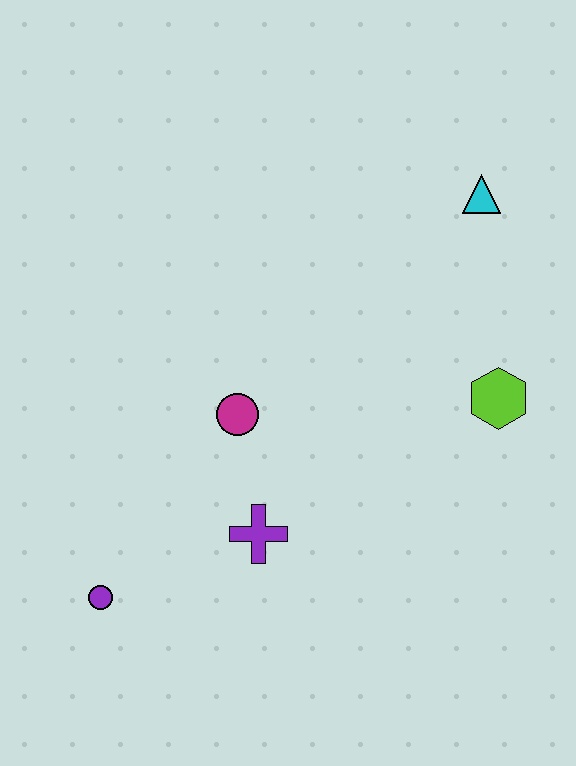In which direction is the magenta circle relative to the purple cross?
The magenta circle is above the purple cross.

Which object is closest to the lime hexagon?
The cyan triangle is closest to the lime hexagon.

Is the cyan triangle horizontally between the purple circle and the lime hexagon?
Yes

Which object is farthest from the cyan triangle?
The purple circle is farthest from the cyan triangle.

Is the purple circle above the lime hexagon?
No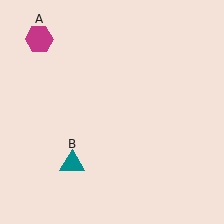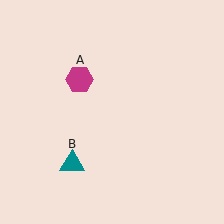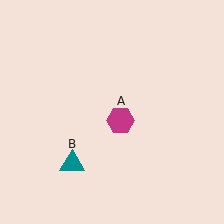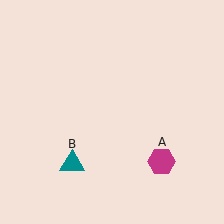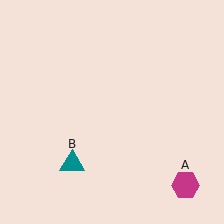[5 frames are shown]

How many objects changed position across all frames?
1 object changed position: magenta hexagon (object A).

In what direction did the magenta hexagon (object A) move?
The magenta hexagon (object A) moved down and to the right.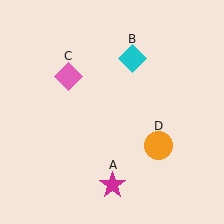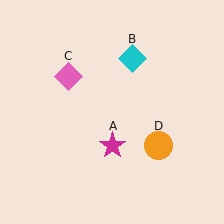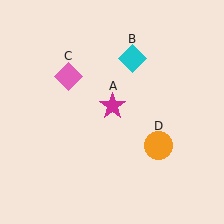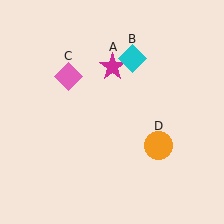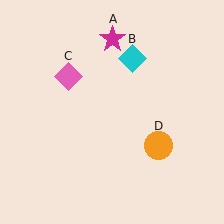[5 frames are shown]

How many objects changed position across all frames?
1 object changed position: magenta star (object A).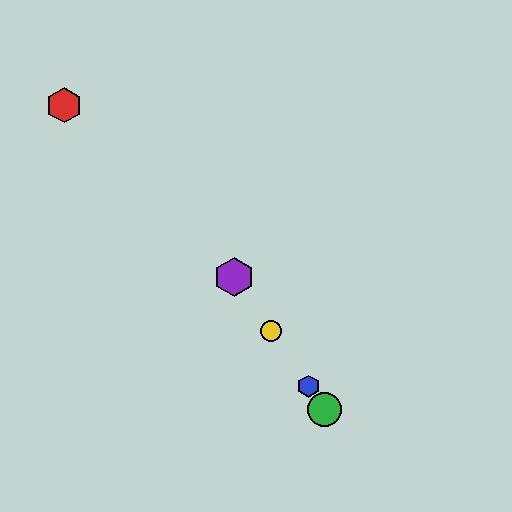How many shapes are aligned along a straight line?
4 shapes (the blue hexagon, the green circle, the yellow circle, the purple hexagon) are aligned along a straight line.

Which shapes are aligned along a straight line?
The blue hexagon, the green circle, the yellow circle, the purple hexagon are aligned along a straight line.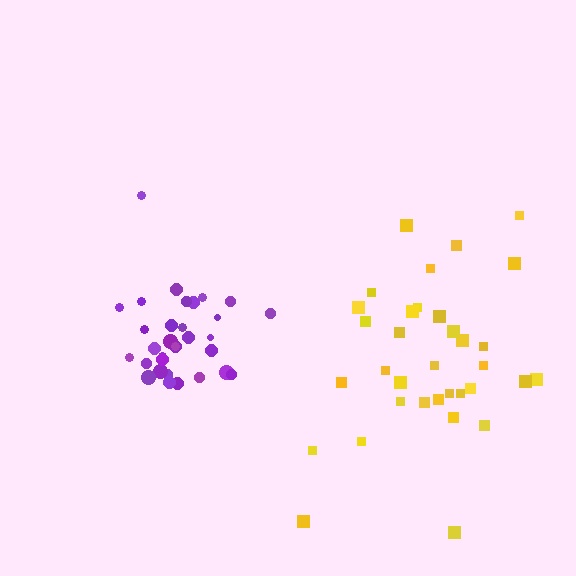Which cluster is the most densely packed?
Purple.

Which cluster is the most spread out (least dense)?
Yellow.